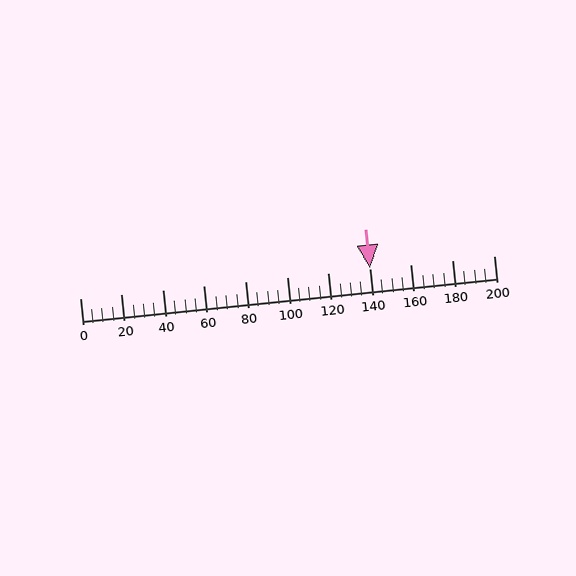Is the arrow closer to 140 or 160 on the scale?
The arrow is closer to 140.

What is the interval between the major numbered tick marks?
The major tick marks are spaced 20 units apart.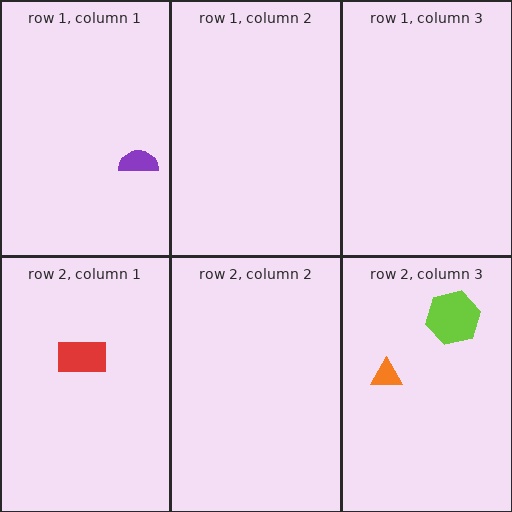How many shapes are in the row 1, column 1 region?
1.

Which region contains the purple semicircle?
The row 1, column 1 region.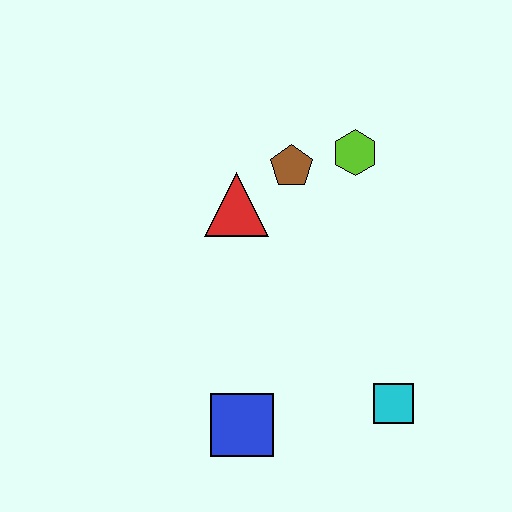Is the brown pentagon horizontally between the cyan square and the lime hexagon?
No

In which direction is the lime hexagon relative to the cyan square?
The lime hexagon is above the cyan square.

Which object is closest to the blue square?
The cyan square is closest to the blue square.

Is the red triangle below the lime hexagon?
Yes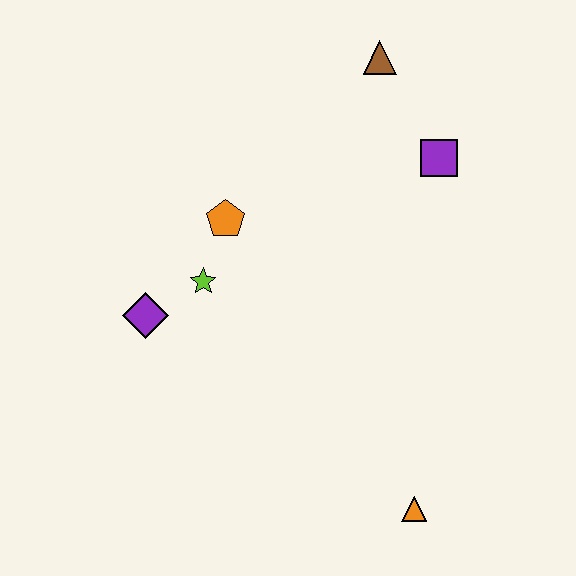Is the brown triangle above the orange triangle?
Yes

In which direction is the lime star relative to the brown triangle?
The lime star is below the brown triangle.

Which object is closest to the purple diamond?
The lime star is closest to the purple diamond.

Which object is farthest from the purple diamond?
The brown triangle is farthest from the purple diamond.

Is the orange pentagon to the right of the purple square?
No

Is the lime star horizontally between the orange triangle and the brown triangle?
No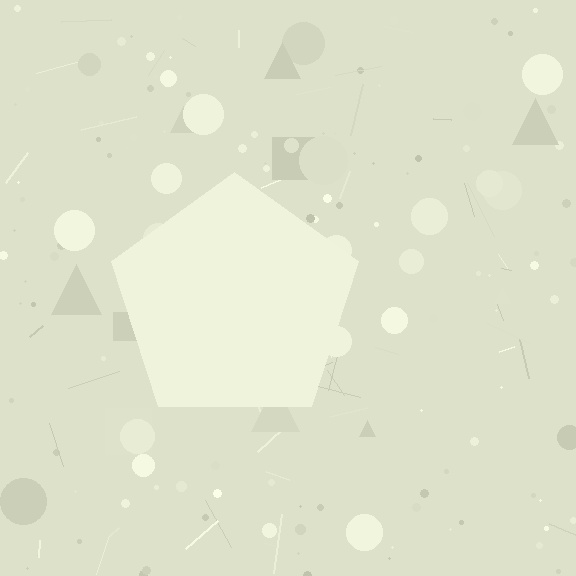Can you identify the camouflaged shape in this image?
The camouflaged shape is a pentagon.